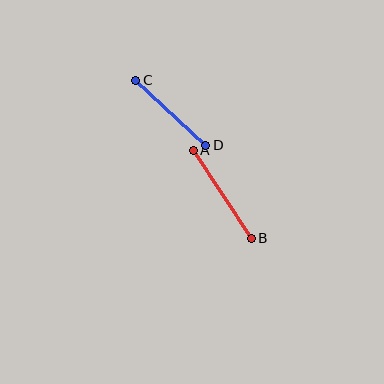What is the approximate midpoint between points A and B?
The midpoint is at approximately (222, 194) pixels.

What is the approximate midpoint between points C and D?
The midpoint is at approximately (171, 113) pixels.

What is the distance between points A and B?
The distance is approximately 105 pixels.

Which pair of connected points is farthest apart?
Points A and B are farthest apart.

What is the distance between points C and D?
The distance is approximately 96 pixels.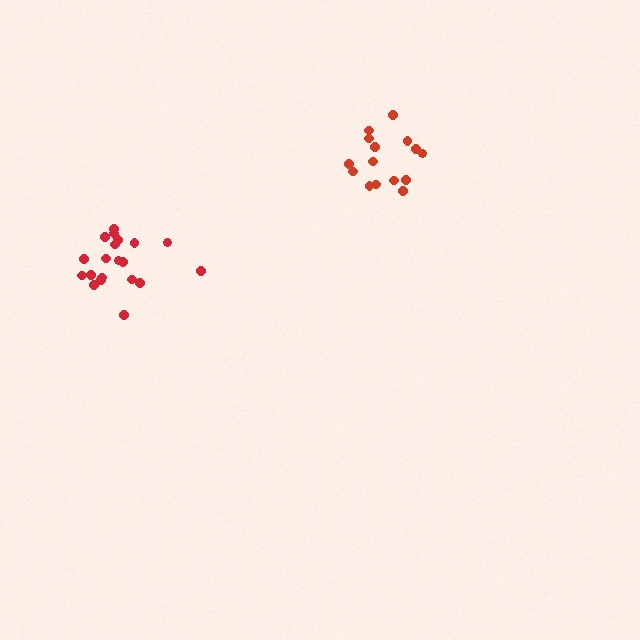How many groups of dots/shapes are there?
There are 2 groups.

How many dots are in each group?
Group 1: 15 dots, Group 2: 20 dots (35 total).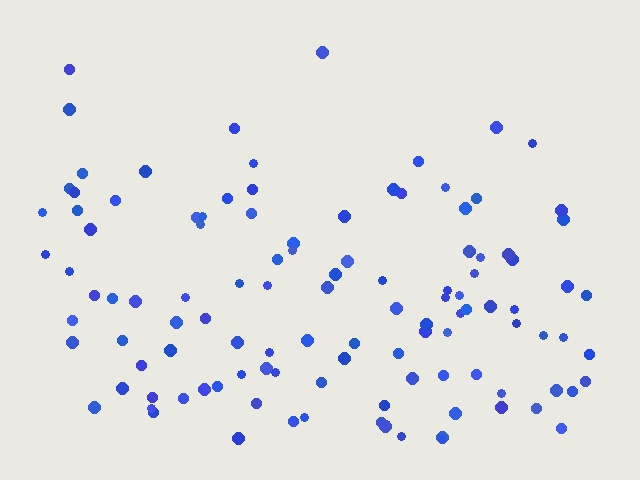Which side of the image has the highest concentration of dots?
The bottom.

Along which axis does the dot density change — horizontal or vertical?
Vertical.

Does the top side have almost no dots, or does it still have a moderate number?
Still a moderate number, just noticeably fewer than the bottom.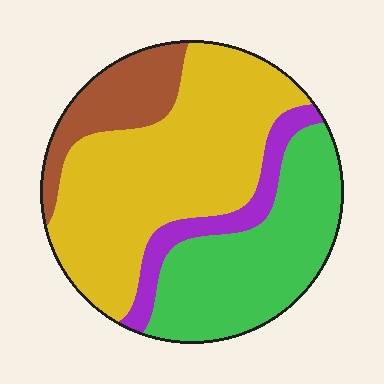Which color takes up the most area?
Yellow, at roughly 45%.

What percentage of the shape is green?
Green takes up about one third (1/3) of the shape.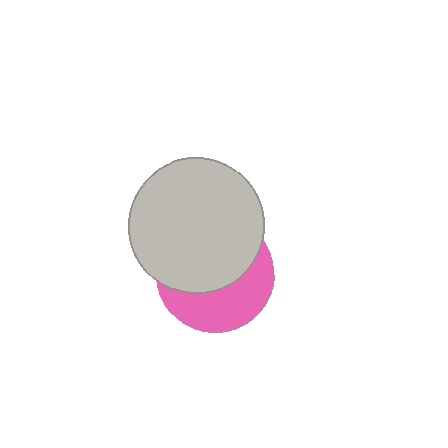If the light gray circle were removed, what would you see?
You would see the complete pink circle.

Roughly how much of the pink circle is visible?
A small part of it is visible (roughly 42%).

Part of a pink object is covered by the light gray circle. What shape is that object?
It is a circle.